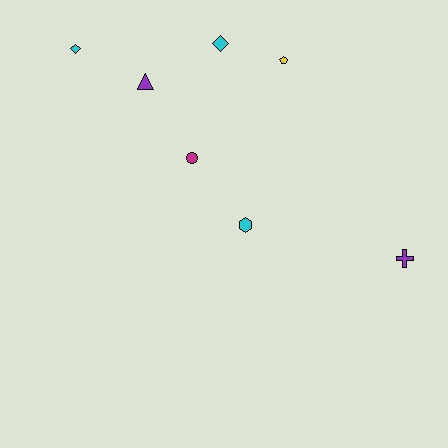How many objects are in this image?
There are 7 objects.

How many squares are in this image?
There are no squares.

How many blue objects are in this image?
There are no blue objects.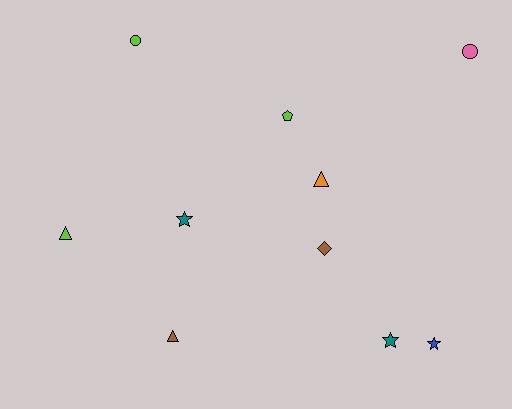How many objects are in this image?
There are 10 objects.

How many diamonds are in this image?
There is 1 diamond.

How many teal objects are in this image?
There are 2 teal objects.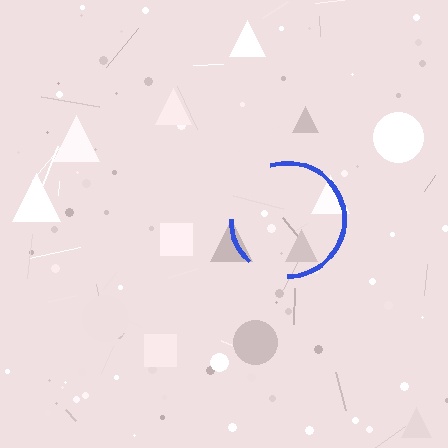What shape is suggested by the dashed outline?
The dashed outline suggests a circle.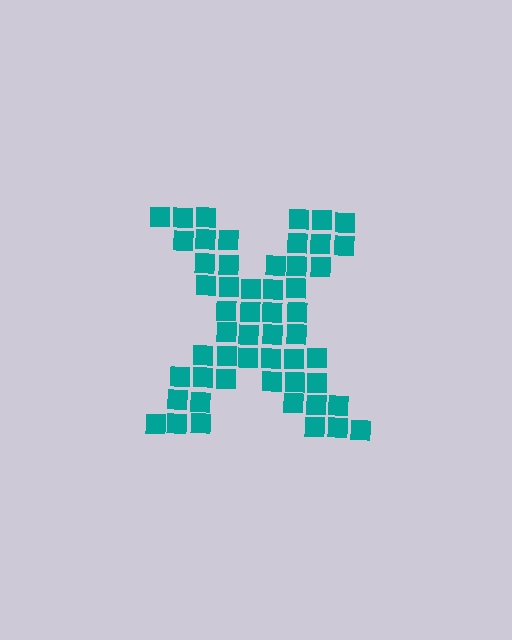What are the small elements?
The small elements are squares.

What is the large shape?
The large shape is the letter X.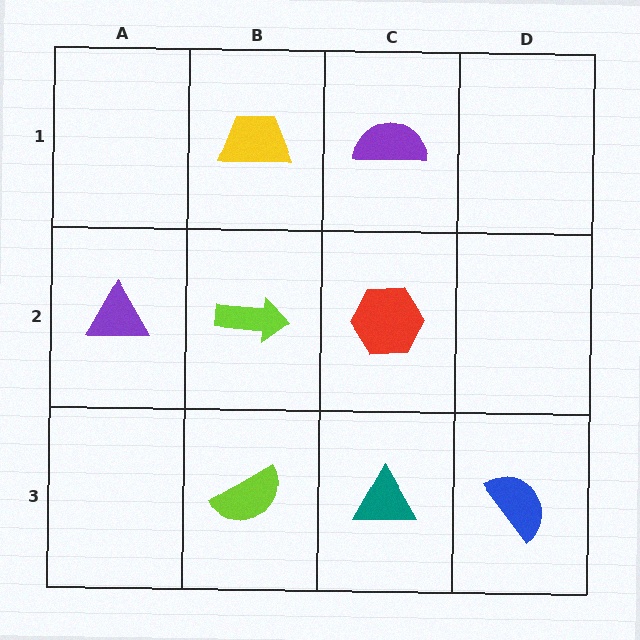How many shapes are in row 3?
3 shapes.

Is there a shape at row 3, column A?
No, that cell is empty.